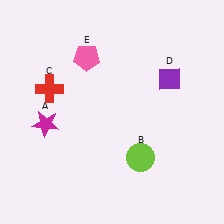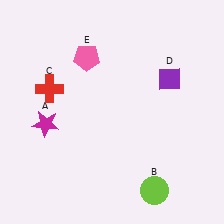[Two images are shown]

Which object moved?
The lime circle (B) moved down.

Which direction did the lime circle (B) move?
The lime circle (B) moved down.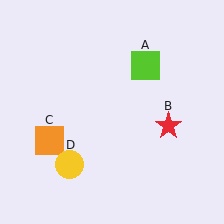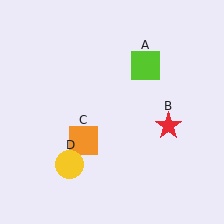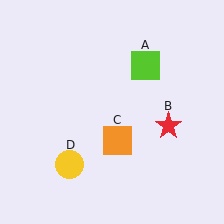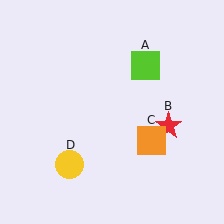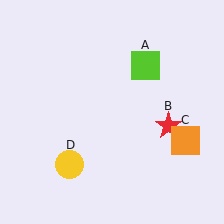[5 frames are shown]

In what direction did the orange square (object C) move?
The orange square (object C) moved right.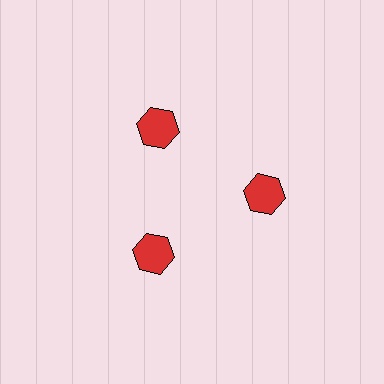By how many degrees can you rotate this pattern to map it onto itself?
The pattern maps onto itself every 120 degrees of rotation.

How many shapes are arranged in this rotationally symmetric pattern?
There are 3 shapes, arranged in 3 groups of 1.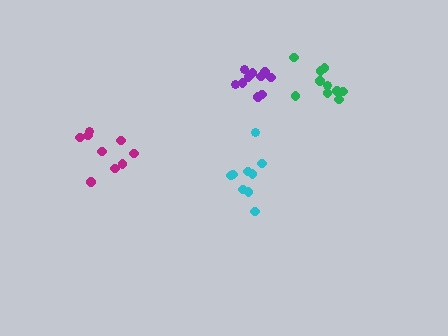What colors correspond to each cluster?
The clusters are colored: green, purple, cyan, magenta.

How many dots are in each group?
Group 1: 10 dots, Group 2: 10 dots, Group 3: 9 dots, Group 4: 9 dots (38 total).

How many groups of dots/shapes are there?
There are 4 groups.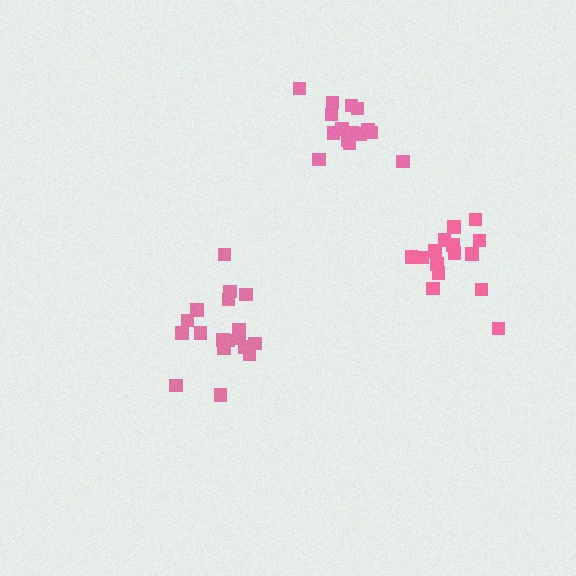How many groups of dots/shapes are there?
There are 3 groups.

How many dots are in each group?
Group 1: 18 dots, Group 2: 15 dots, Group 3: 15 dots (48 total).